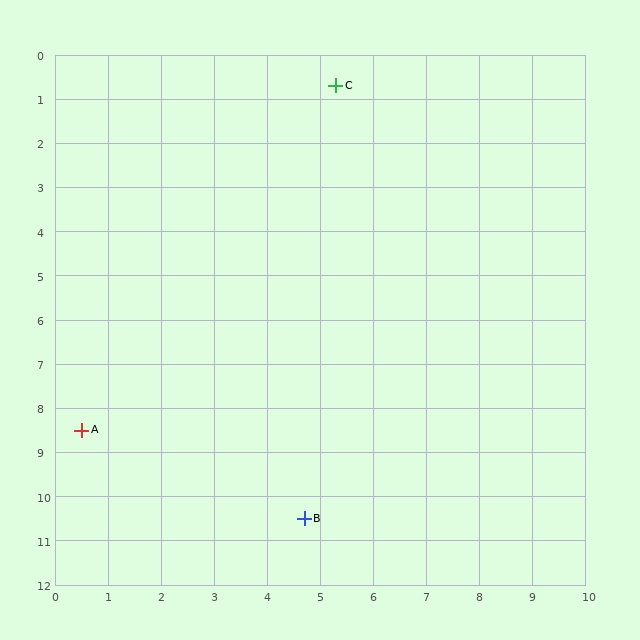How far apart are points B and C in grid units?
Points B and C are about 9.8 grid units apart.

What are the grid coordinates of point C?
Point C is at approximately (5.3, 0.7).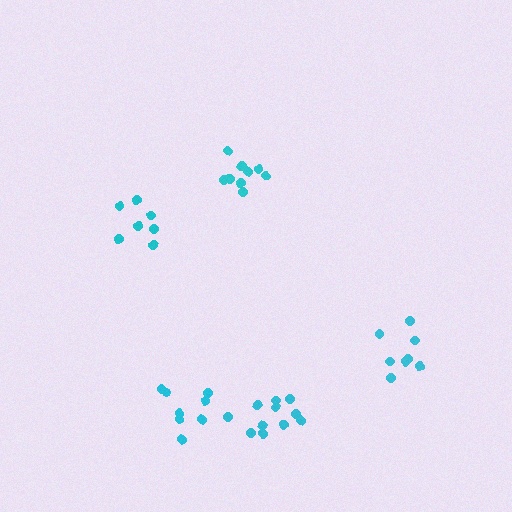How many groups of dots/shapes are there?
There are 5 groups.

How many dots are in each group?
Group 1: 9 dots, Group 2: 7 dots, Group 3: 11 dots, Group 4: 8 dots, Group 5: 8 dots (43 total).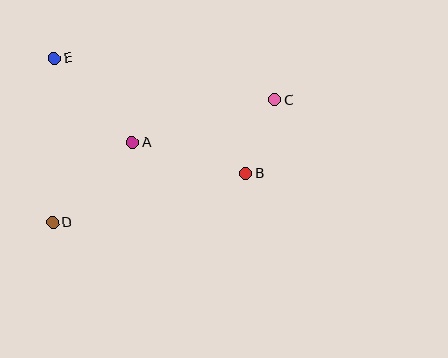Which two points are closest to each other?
Points B and C are closest to each other.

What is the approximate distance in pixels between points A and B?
The distance between A and B is approximately 118 pixels.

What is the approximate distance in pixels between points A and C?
The distance between A and C is approximately 149 pixels.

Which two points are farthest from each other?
Points C and D are farthest from each other.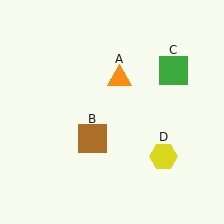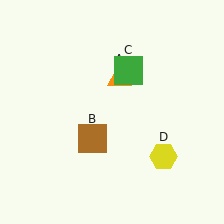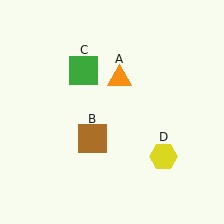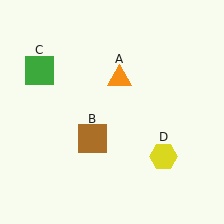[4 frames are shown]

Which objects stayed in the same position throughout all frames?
Orange triangle (object A) and brown square (object B) and yellow hexagon (object D) remained stationary.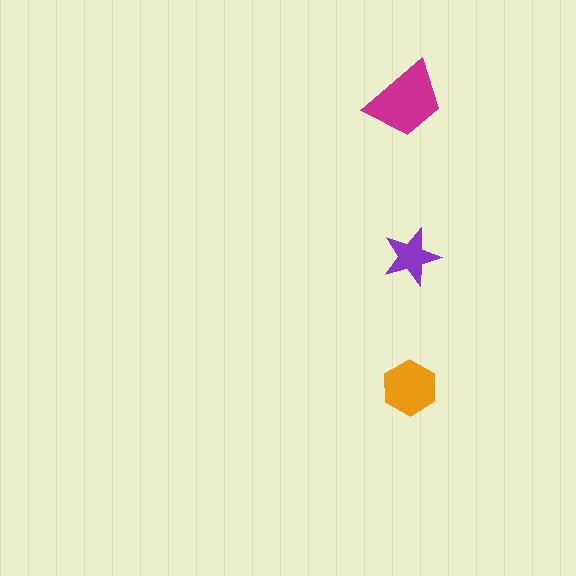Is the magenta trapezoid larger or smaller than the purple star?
Larger.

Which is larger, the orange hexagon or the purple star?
The orange hexagon.